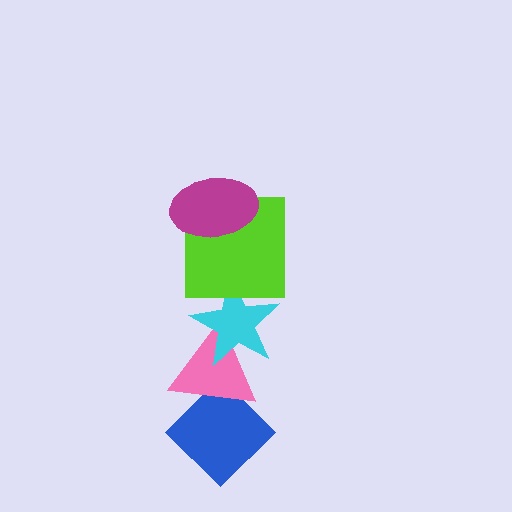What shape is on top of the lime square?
The magenta ellipse is on top of the lime square.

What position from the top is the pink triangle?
The pink triangle is 4th from the top.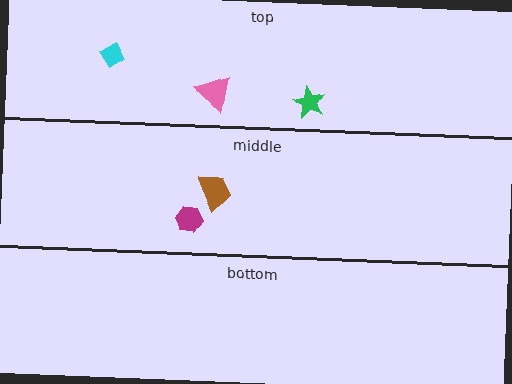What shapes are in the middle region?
The magenta hexagon, the brown trapezoid.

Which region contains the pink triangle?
The top region.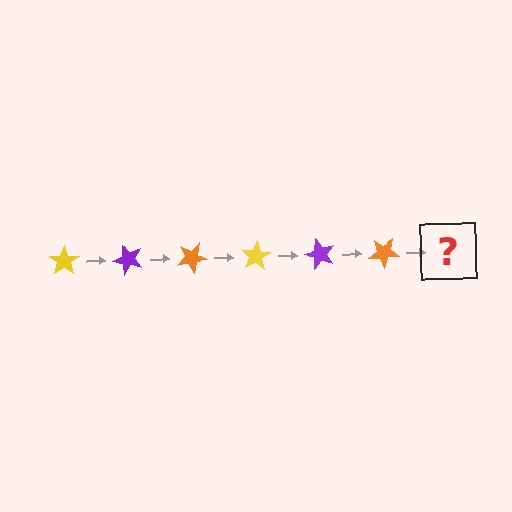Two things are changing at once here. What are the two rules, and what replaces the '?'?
The two rules are that it rotates 50 degrees each step and the color cycles through yellow, purple, and orange. The '?' should be a yellow star, rotated 300 degrees from the start.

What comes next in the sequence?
The next element should be a yellow star, rotated 300 degrees from the start.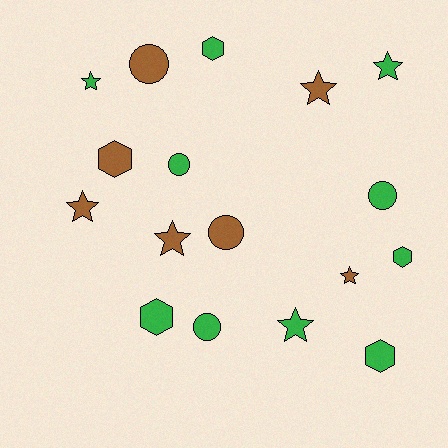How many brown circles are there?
There are 2 brown circles.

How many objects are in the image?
There are 17 objects.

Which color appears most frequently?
Green, with 10 objects.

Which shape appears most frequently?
Star, with 7 objects.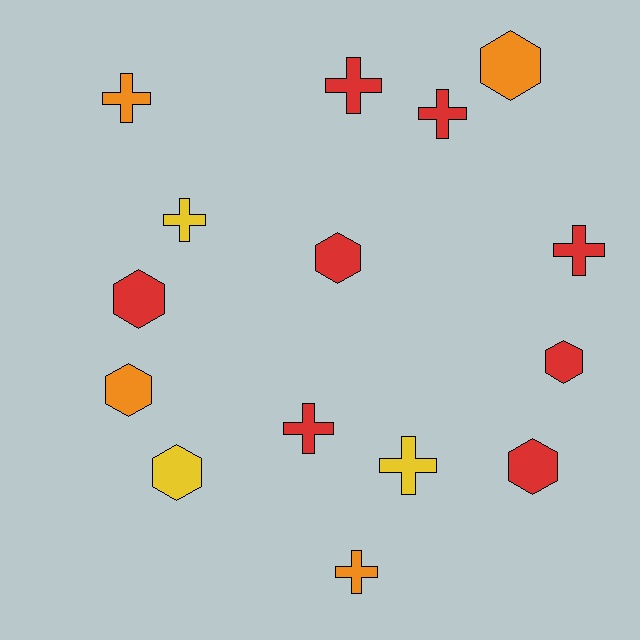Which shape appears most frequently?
Cross, with 8 objects.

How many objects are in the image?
There are 15 objects.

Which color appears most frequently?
Red, with 8 objects.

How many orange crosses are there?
There are 2 orange crosses.